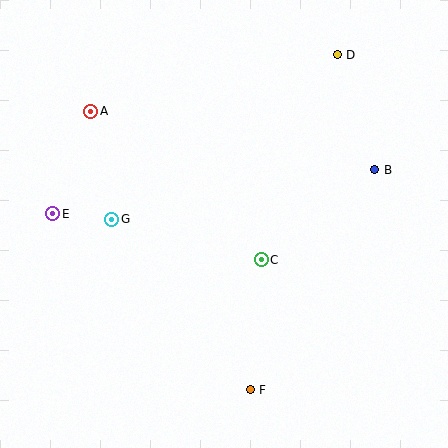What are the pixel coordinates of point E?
Point E is at (53, 214).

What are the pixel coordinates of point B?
Point B is at (375, 170).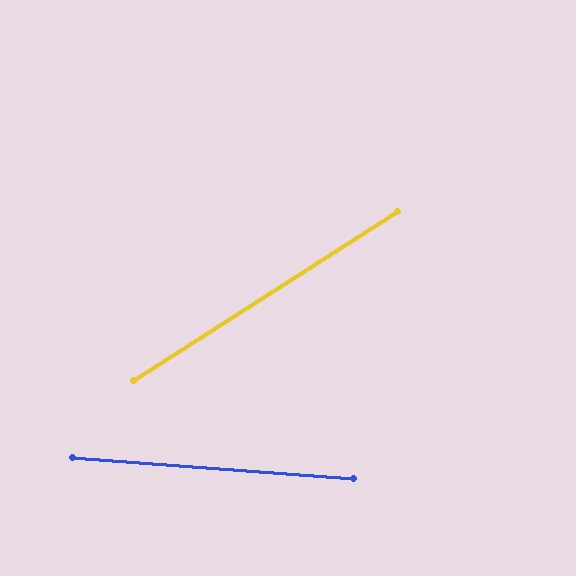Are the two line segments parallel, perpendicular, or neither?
Neither parallel nor perpendicular — they differ by about 37°.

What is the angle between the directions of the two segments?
Approximately 37 degrees.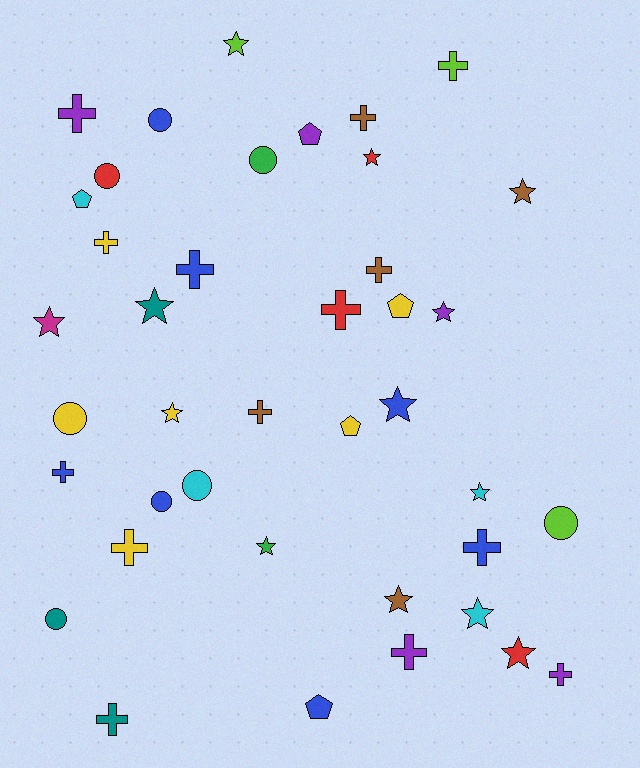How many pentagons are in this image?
There are 5 pentagons.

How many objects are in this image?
There are 40 objects.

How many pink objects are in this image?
There are no pink objects.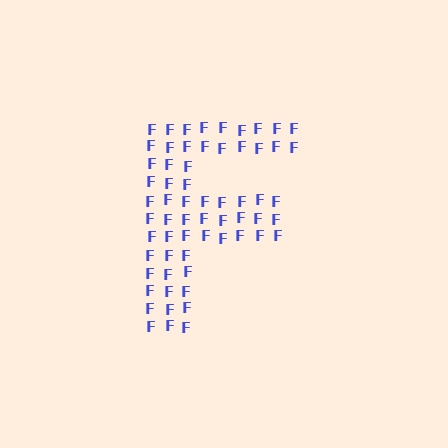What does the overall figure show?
The overall figure shows the letter F.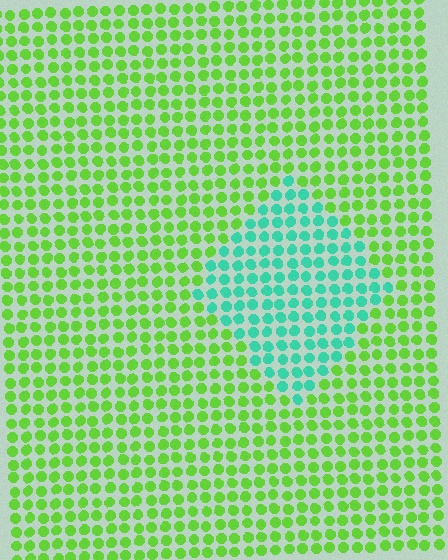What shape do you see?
I see a diamond.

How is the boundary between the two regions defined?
The boundary is defined purely by a slight shift in hue (about 60 degrees). Spacing, size, and orientation are identical on both sides.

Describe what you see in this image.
The image is filled with small lime elements in a uniform arrangement. A diamond-shaped region is visible where the elements are tinted to a slightly different hue, forming a subtle color boundary.